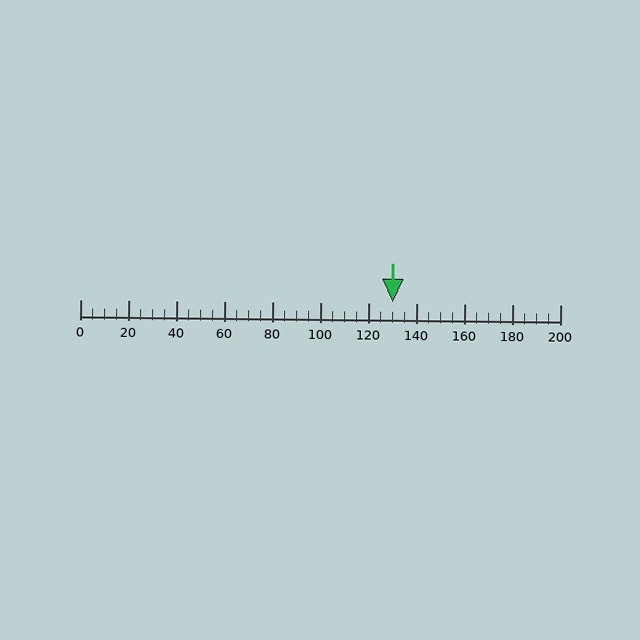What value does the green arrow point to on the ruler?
The green arrow points to approximately 130.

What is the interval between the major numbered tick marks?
The major tick marks are spaced 20 units apart.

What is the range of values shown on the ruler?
The ruler shows values from 0 to 200.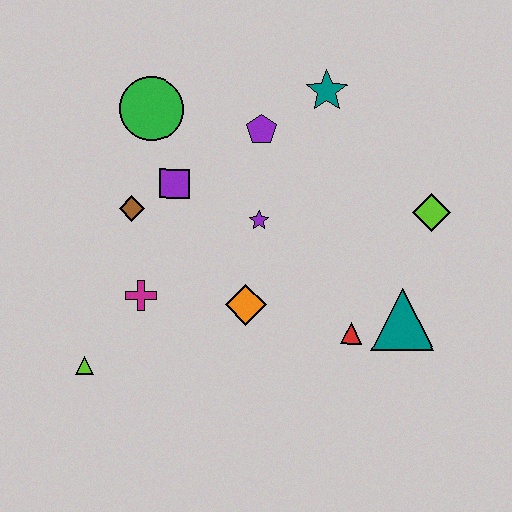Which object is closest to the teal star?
The purple pentagon is closest to the teal star.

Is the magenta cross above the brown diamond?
No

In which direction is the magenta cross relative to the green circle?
The magenta cross is below the green circle.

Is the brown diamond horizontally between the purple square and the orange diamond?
No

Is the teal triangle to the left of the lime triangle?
No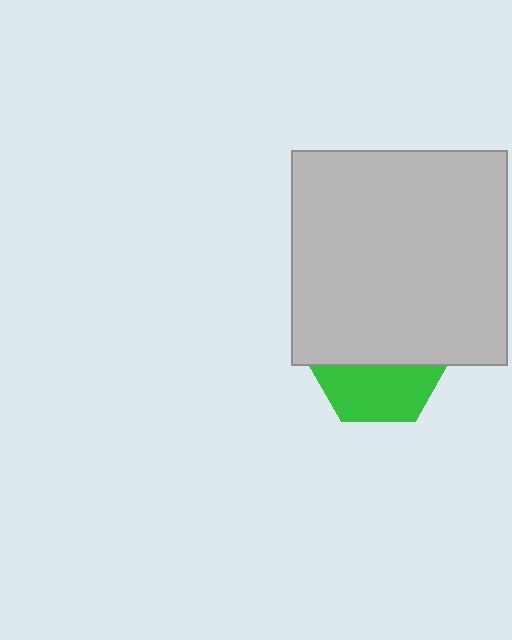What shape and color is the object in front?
The object in front is a light gray square.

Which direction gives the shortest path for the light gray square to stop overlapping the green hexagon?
Moving up gives the shortest separation.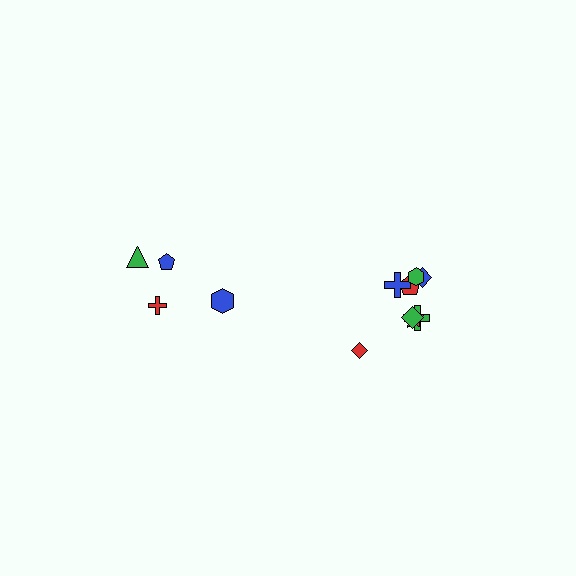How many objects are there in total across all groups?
There are 12 objects.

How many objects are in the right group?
There are 8 objects.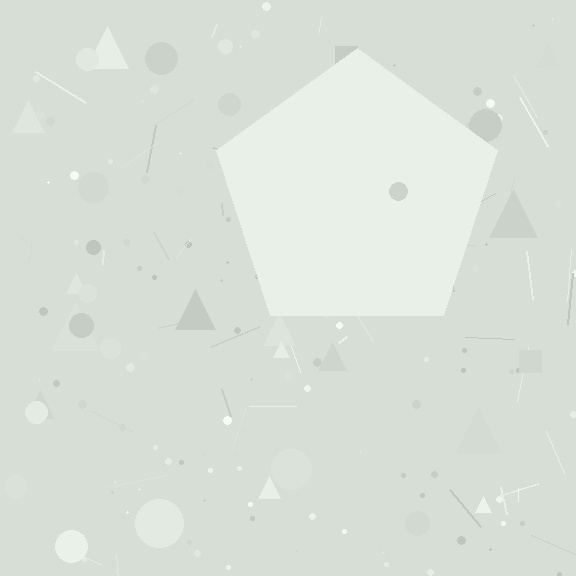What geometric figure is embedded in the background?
A pentagon is embedded in the background.